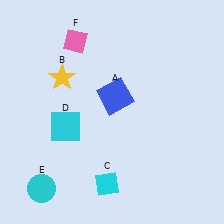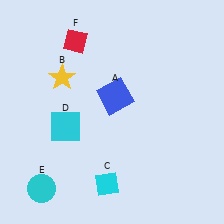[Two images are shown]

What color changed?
The diamond (F) changed from pink in Image 1 to red in Image 2.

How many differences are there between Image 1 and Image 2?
There is 1 difference between the two images.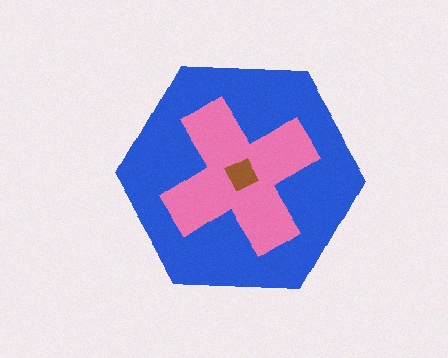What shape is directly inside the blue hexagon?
The pink cross.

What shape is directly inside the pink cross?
The brown diamond.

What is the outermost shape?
The blue hexagon.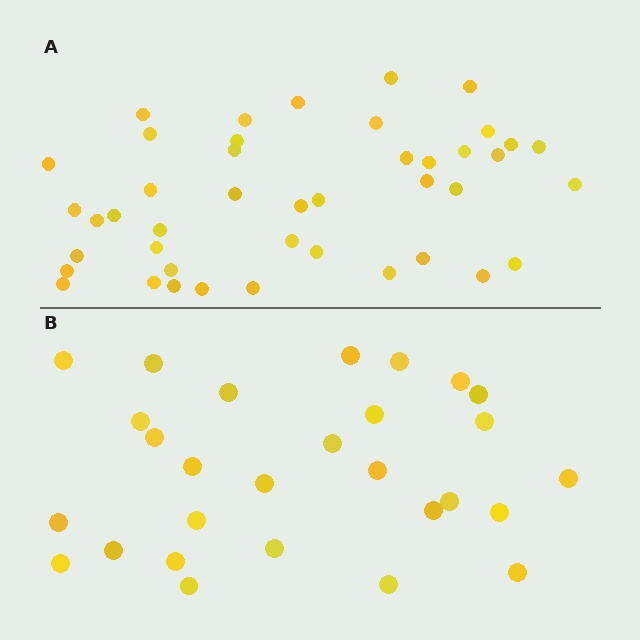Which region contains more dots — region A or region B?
Region A (the top region) has more dots.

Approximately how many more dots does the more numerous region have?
Region A has approximately 15 more dots than region B.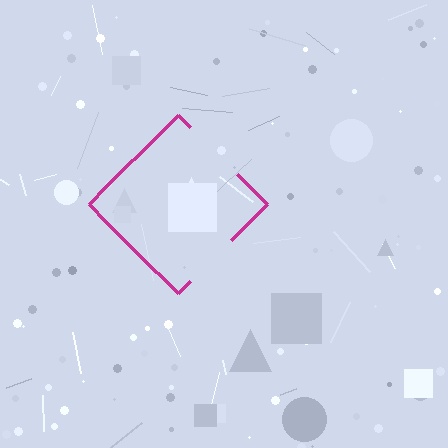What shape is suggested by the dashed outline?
The dashed outline suggests a diamond.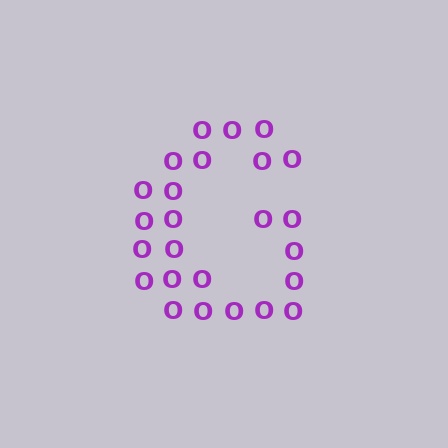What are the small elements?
The small elements are letter O's.